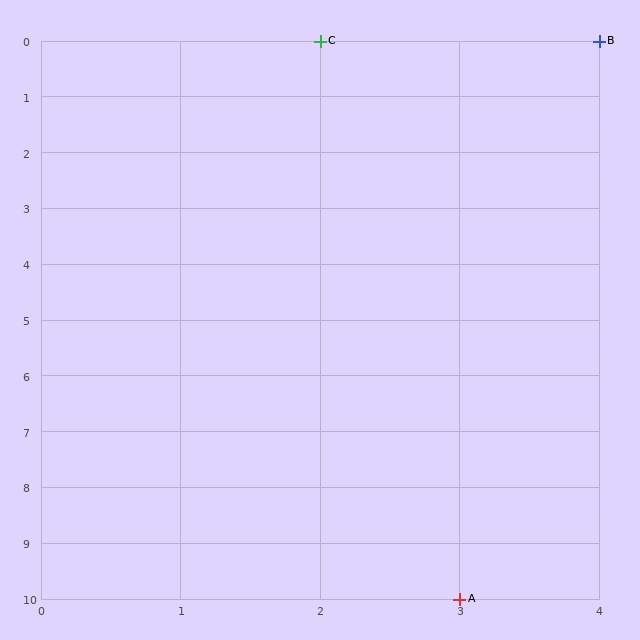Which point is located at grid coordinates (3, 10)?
Point A is at (3, 10).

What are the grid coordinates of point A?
Point A is at grid coordinates (3, 10).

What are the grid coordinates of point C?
Point C is at grid coordinates (2, 0).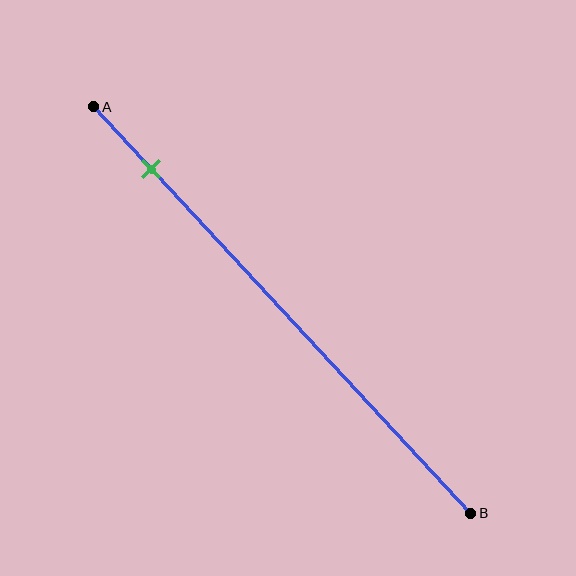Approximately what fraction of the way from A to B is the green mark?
The green mark is approximately 15% of the way from A to B.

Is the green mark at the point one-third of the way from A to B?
No, the mark is at about 15% from A, not at the 33% one-third point.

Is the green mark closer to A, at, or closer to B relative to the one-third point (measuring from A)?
The green mark is closer to point A than the one-third point of segment AB.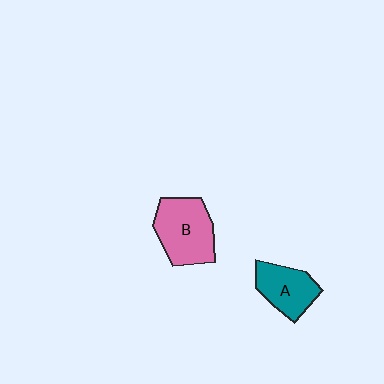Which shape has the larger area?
Shape B (pink).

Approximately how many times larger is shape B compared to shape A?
Approximately 1.4 times.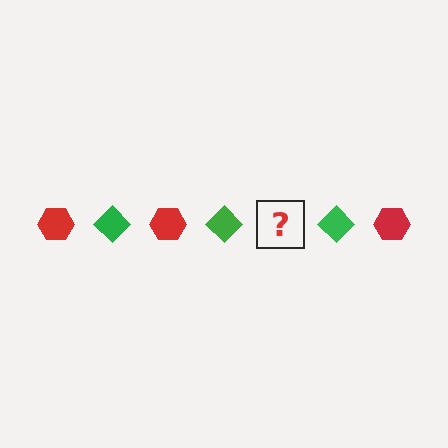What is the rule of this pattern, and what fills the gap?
The rule is that the pattern alternates between red hexagon and green diamond. The gap should be filled with a red hexagon.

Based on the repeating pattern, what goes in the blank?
The blank should be a red hexagon.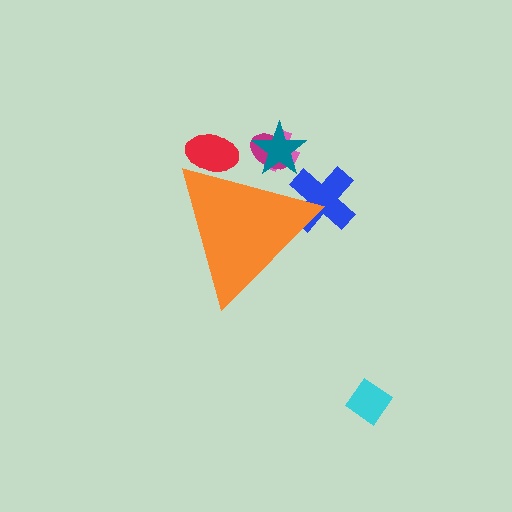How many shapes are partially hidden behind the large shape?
5 shapes are partially hidden.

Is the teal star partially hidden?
Yes, the teal star is partially hidden behind the orange triangle.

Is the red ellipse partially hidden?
Yes, the red ellipse is partially hidden behind the orange triangle.